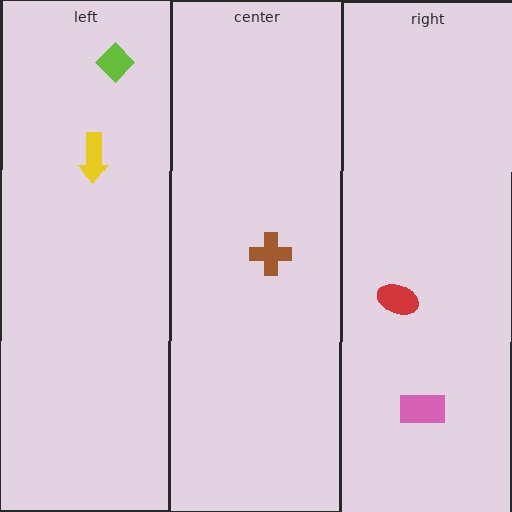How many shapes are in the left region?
2.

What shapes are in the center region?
The brown cross.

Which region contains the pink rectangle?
The right region.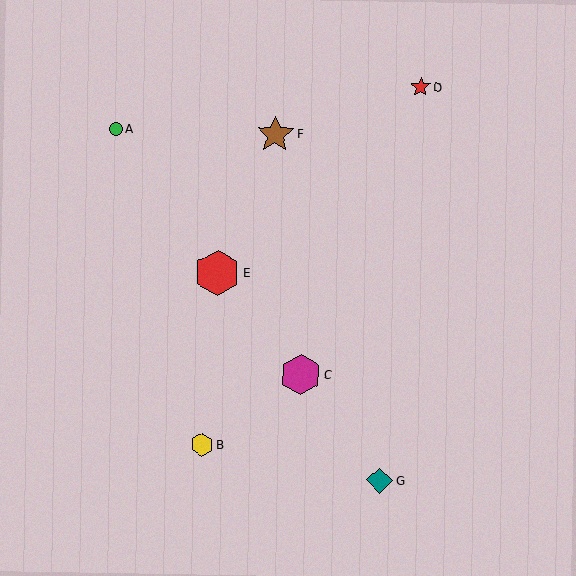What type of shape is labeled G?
Shape G is a teal diamond.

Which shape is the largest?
The red hexagon (labeled E) is the largest.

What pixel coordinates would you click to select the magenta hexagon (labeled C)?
Click at (301, 375) to select the magenta hexagon C.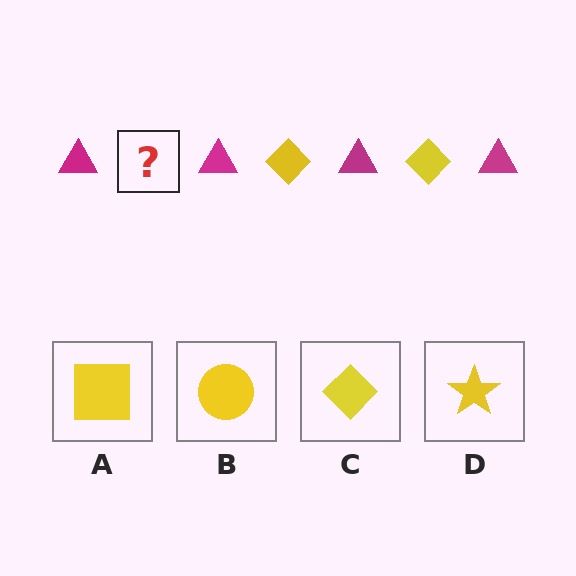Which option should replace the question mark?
Option C.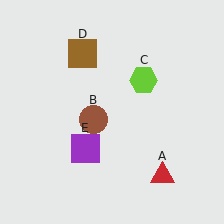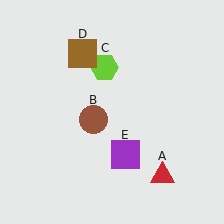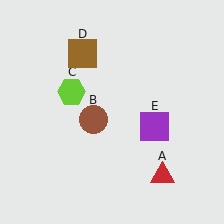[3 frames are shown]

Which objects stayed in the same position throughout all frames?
Red triangle (object A) and brown circle (object B) and brown square (object D) remained stationary.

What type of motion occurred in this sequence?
The lime hexagon (object C), purple square (object E) rotated counterclockwise around the center of the scene.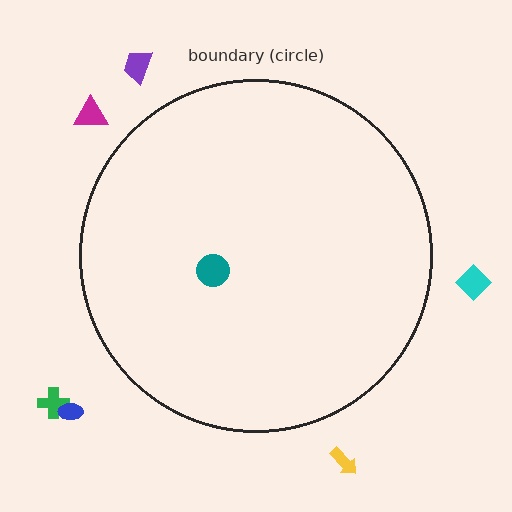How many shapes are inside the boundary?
1 inside, 6 outside.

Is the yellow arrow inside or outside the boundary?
Outside.